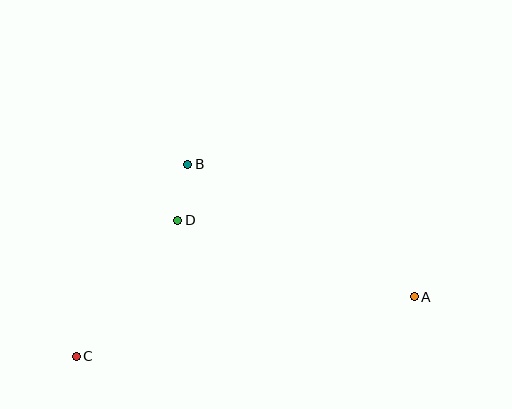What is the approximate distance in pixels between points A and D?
The distance between A and D is approximately 249 pixels.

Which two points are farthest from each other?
Points A and C are farthest from each other.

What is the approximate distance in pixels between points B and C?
The distance between B and C is approximately 222 pixels.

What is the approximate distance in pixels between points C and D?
The distance between C and D is approximately 170 pixels.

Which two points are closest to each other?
Points B and D are closest to each other.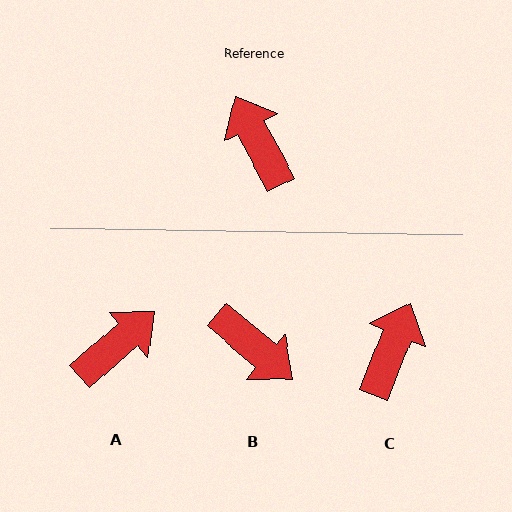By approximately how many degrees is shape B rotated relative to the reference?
Approximately 159 degrees clockwise.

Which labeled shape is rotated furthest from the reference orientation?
B, about 159 degrees away.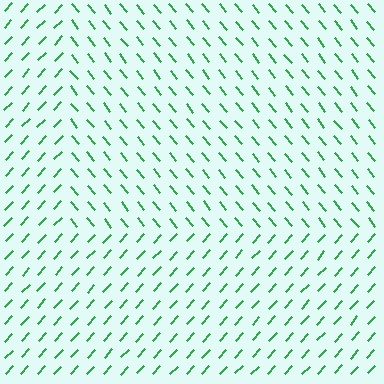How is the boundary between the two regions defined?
The boundary is defined purely by a change in line orientation (approximately 82 degrees difference). All lines are the same color and thickness.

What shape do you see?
I see a rectangle.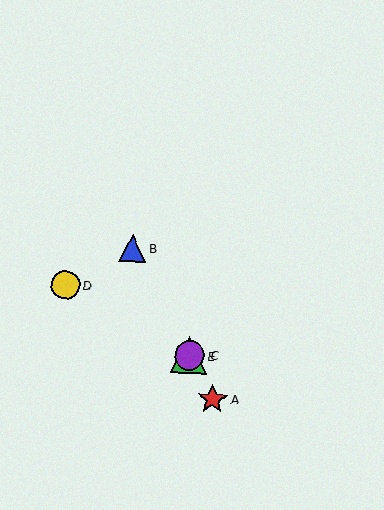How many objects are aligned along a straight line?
4 objects (A, B, C, E) are aligned along a straight line.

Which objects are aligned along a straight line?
Objects A, B, C, E are aligned along a straight line.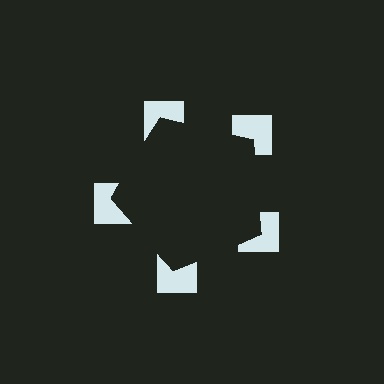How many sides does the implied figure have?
5 sides.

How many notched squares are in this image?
There are 5 — one at each vertex of the illusory pentagon.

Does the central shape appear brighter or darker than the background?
It typically appears slightly darker than the background, even though no actual brightness change is drawn.